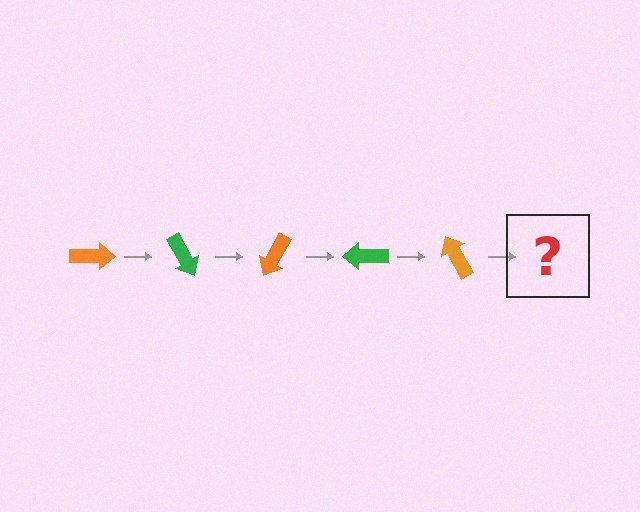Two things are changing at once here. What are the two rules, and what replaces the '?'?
The two rules are that it rotates 60 degrees each step and the color cycles through orange and green. The '?' should be a green arrow, rotated 300 degrees from the start.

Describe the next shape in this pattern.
It should be a green arrow, rotated 300 degrees from the start.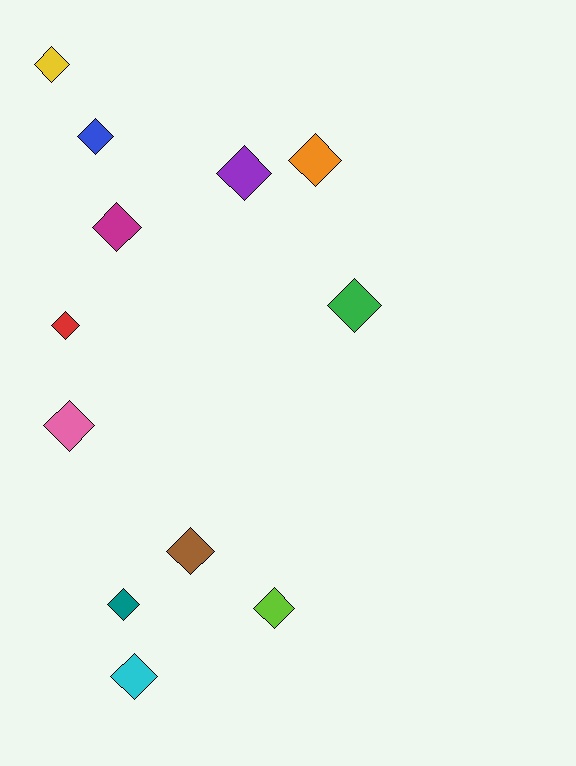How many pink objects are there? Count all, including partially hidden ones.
There is 1 pink object.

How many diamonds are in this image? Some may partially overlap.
There are 12 diamonds.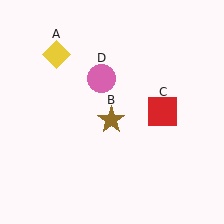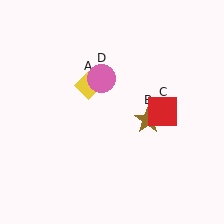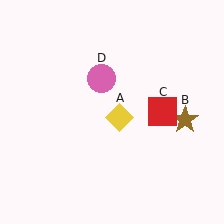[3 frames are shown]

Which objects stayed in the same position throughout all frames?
Red square (object C) and pink circle (object D) remained stationary.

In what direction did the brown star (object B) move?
The brown star (object B) moved right.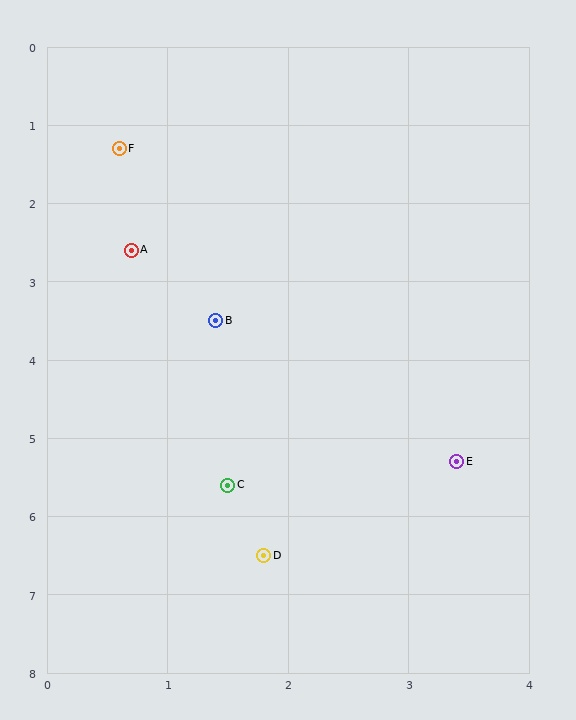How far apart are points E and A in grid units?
Points E and A are about 3.8 grid units apart.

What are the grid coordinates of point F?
Point F is at approximately (0.6, 1.3).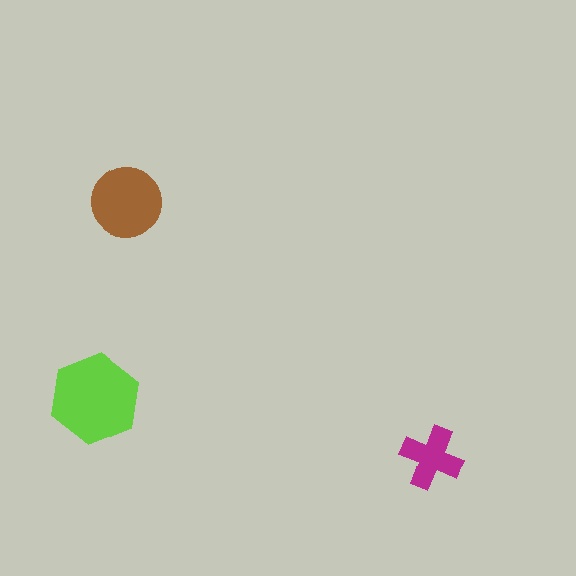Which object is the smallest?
The magenta cross.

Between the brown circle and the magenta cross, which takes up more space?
The brown circle.